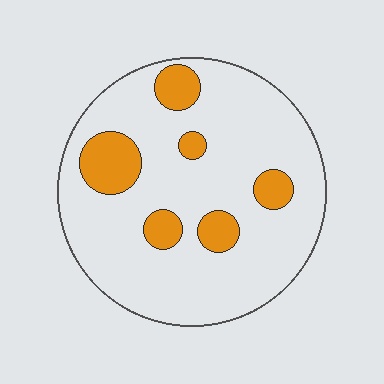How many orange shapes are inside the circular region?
6.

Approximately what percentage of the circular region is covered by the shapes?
Approximately 15%.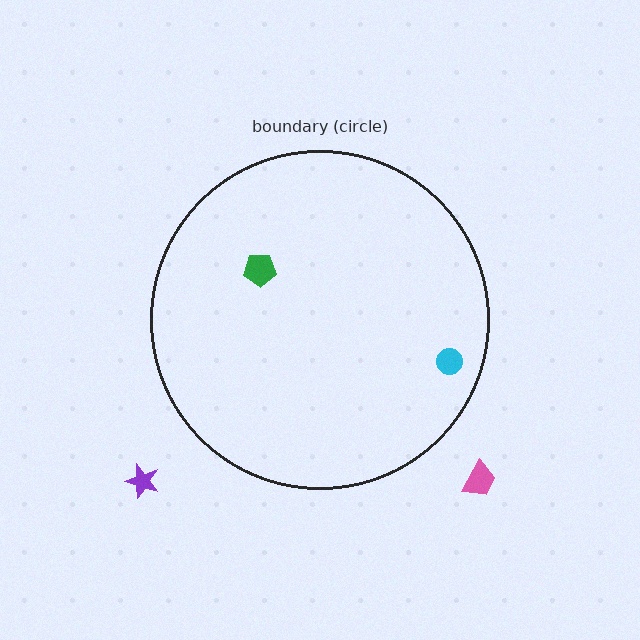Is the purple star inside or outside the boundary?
Outside.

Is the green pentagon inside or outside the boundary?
Inside.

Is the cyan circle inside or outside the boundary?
Inside.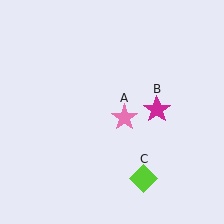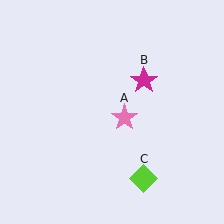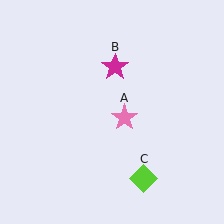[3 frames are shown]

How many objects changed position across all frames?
1 object changed position: magenta star (object B).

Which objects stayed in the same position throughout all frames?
Pink star (object A) and lime diamond (object C) remained stationary.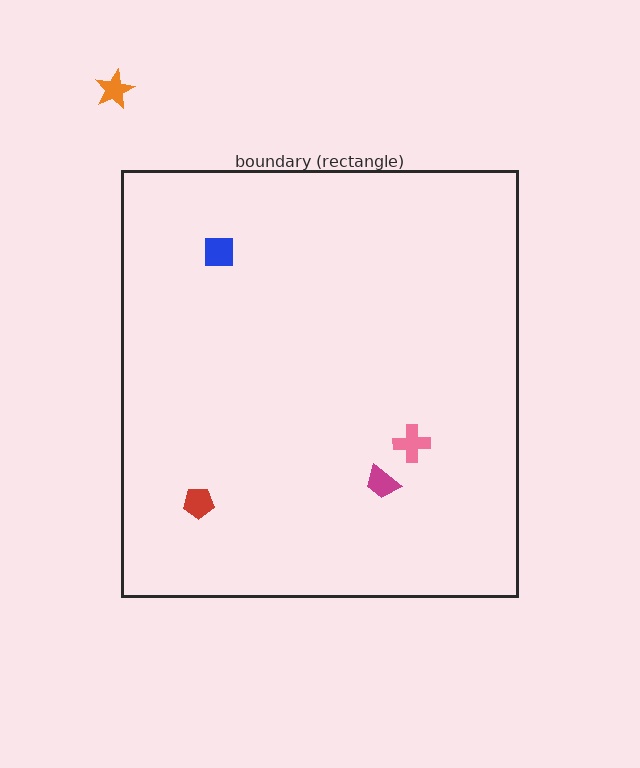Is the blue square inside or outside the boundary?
Inside.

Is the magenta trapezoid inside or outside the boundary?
Inside.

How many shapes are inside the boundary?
4 inside, 1 outside.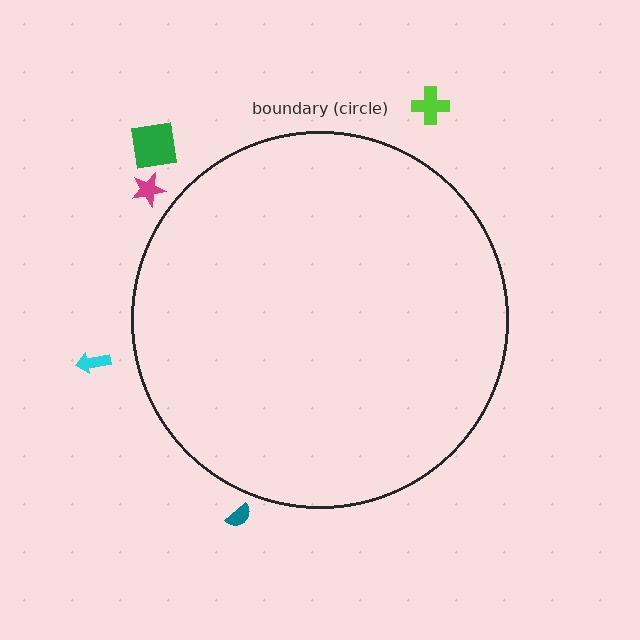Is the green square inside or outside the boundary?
Outside.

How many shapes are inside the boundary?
0 inside, 5 outside.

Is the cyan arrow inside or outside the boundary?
Outside.